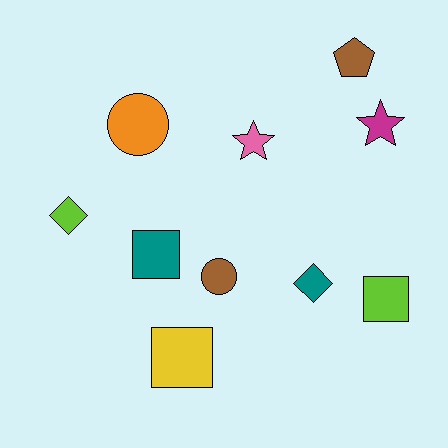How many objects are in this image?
There are 10 objects.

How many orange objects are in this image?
There is 1 orange object.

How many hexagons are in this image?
There are no hexagons.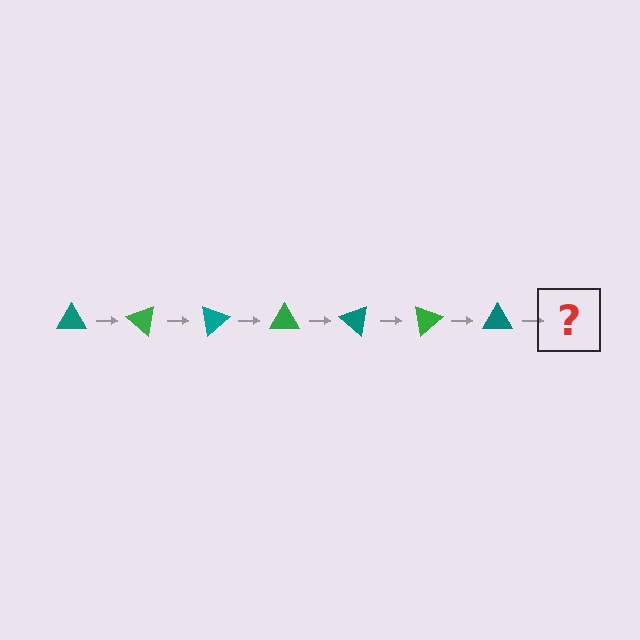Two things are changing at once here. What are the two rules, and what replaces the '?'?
The two rules are that it rotates 40 degrees each step and the color cycles through teal and green. The '?' should be a green triangle, rotated 280 degrees from the start.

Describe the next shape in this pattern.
It should be a green triangle, rotated 280 degrees from the start.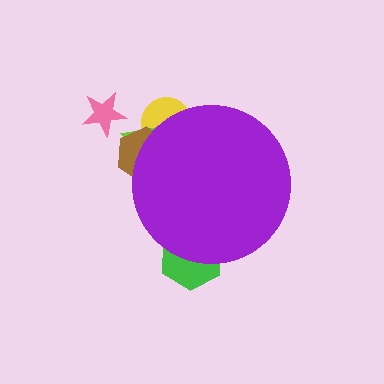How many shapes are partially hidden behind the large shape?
4 shapes are partially hidden.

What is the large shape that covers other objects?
A purple circle.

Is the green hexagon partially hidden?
Yes, the green hexagon is partially hidden behind the purple circle.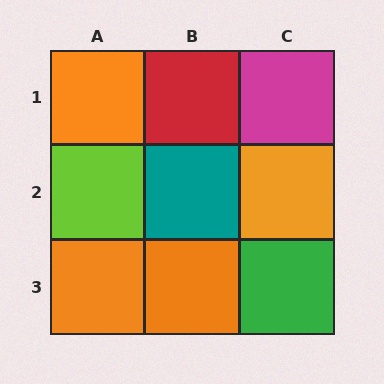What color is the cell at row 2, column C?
Orange.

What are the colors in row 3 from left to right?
Orange, orange, green.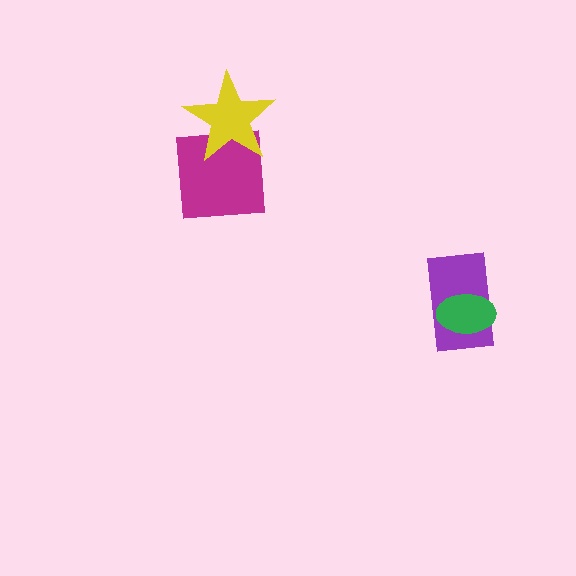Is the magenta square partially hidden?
Yes, it is partially covered by another shape.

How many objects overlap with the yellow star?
1 object overlaps with the yellow star.